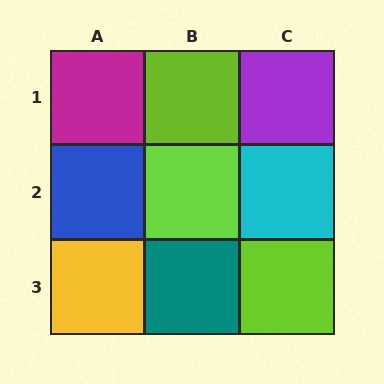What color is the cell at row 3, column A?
Yellow.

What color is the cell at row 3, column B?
Teal.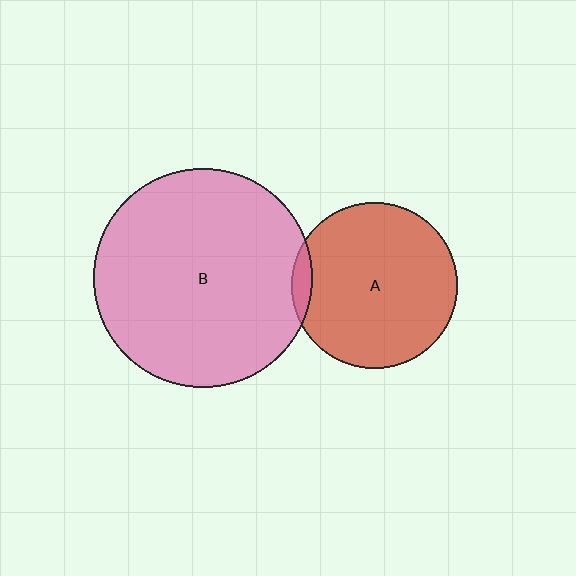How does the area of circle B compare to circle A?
Approximately 1.7 times.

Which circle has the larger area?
Circle B (pink).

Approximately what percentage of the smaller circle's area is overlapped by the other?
Approximately 5%.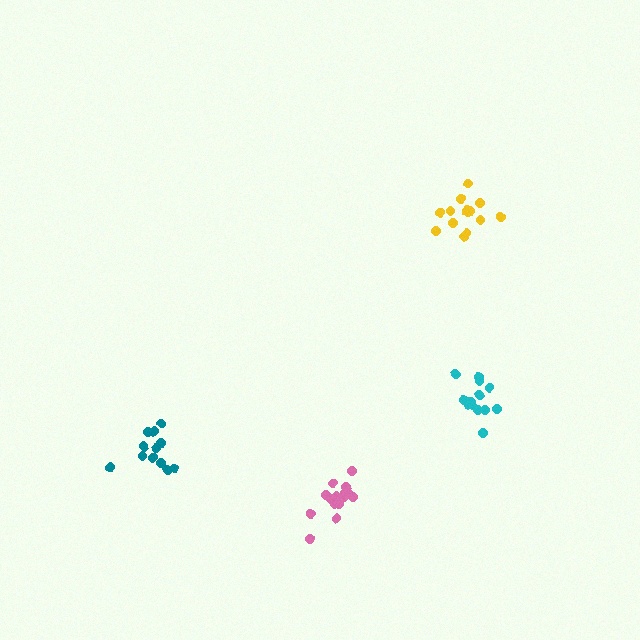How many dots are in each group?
Group 1: 14 dots, Group 2: 15 dots, Group 3: 13 dots, Group 4: 14 dots (56 total).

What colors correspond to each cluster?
The clusters are colored: yellow, pink, cyan, teal.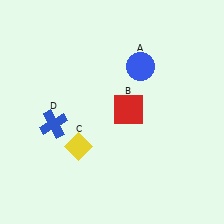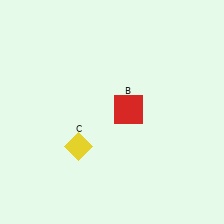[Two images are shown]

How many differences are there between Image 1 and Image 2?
There are 2 differences between the two images.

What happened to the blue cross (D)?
The blue cross (D) was removed in Image 2. It was in the bottom-left area of Image 1.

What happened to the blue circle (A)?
The blue circle (A) was removed in Image 2. It was in the top-right area of Image 1.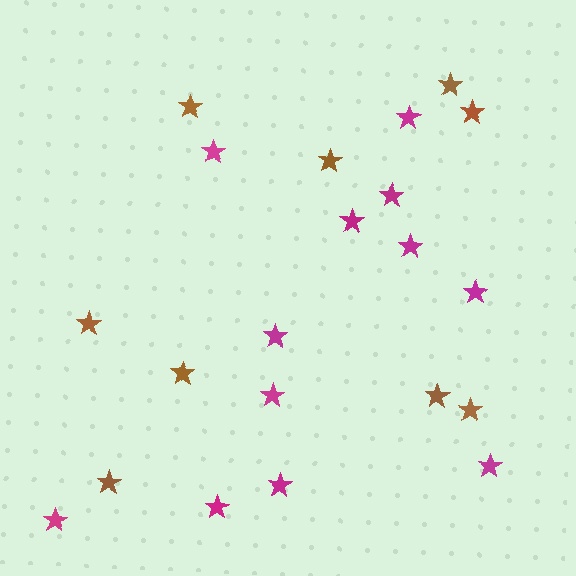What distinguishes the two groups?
There are 2 groups: one group of magenta stars (12) and one group of brown stars (9).